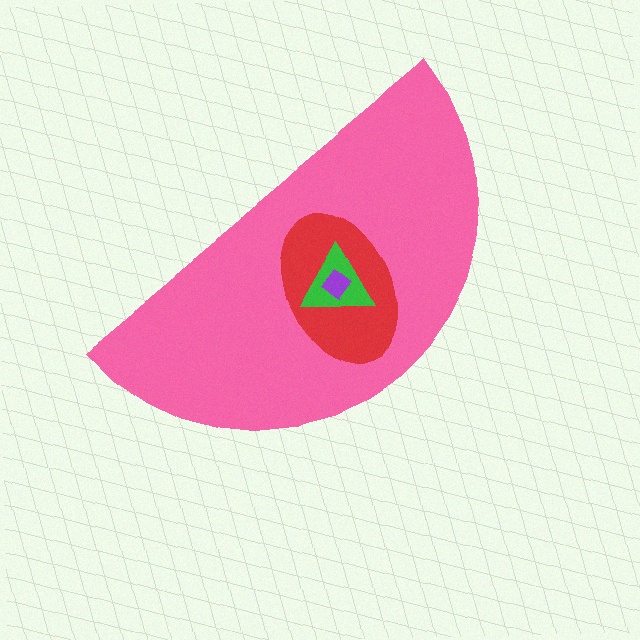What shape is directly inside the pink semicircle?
The red ellipse.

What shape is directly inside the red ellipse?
The green triangle.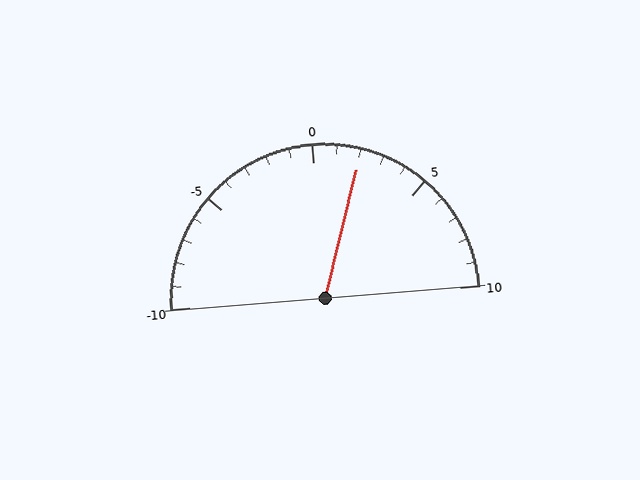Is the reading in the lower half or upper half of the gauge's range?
The reading is in the upper half of the range (-10 to 10).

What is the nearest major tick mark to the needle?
The nearest major tick mark is 0.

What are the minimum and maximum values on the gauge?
The gauge ranges from -10 to 10.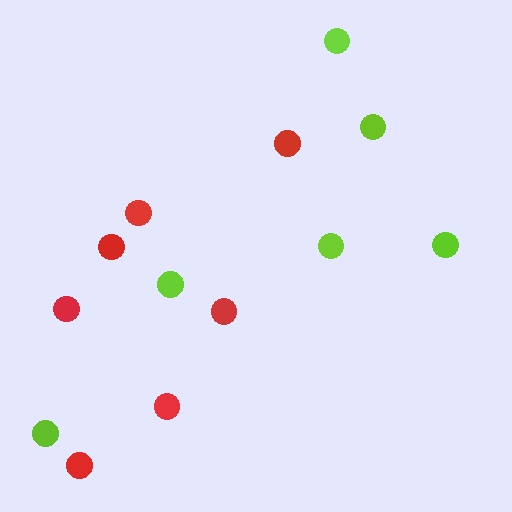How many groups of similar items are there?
There are 2 groups: one group of lime circles (6) and one group of red circles (7).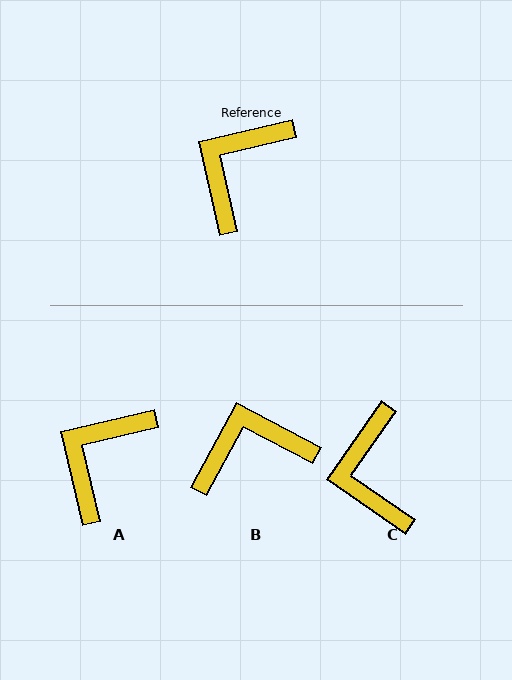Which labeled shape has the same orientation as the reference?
A.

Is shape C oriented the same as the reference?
No, it is off by about 42 degrees.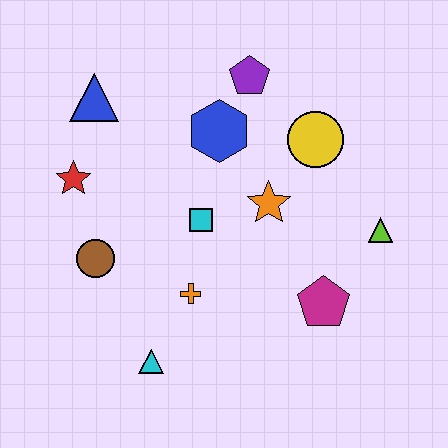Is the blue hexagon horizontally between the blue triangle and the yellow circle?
Yes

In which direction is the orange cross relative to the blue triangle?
The orange cross is below the blue triangle.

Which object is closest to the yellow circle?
The orange star is closest to the yellow circle.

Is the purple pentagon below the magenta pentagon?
No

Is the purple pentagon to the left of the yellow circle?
Yes